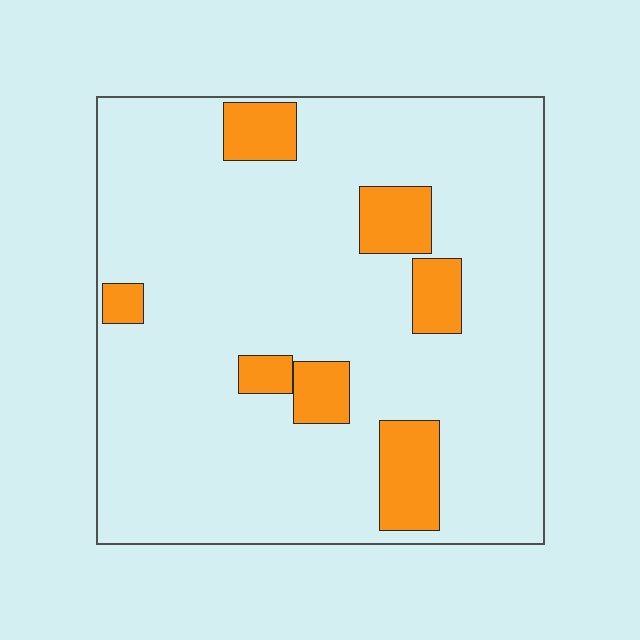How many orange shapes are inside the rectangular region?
7.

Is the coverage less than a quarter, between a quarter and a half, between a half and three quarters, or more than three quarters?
Less than a quarter.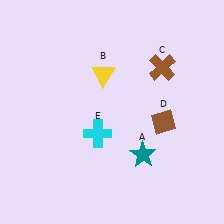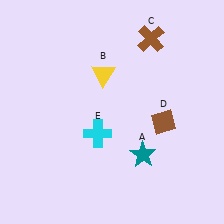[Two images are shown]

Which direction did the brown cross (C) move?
The brown cross (C) moved up.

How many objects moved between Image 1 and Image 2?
1 object moved between the two images.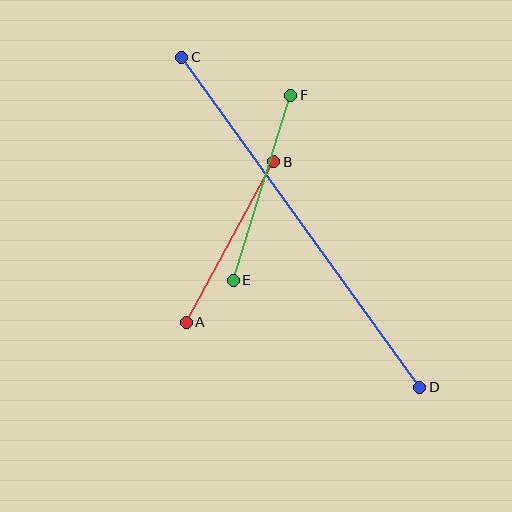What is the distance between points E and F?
The distance is approximately 194 pixels.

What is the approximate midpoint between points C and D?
The midpoint is at approximately (301, 222) pixels.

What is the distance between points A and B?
The distance is approximately 183 pixels.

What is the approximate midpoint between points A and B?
The midpoint is at approximately (230, 242) pixels.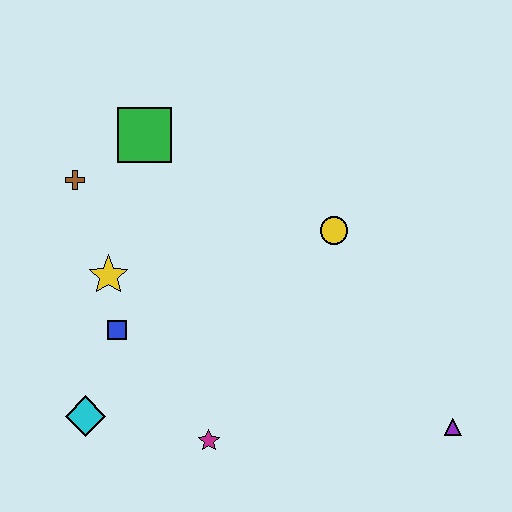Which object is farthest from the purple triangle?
The brown cross is farthest from the purple triangle.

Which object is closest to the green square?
The brown cross is closest to the green square.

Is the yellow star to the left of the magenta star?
Yes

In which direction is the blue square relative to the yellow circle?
The blue square is to the left of the yellow circle.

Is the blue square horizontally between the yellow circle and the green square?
No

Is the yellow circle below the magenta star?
No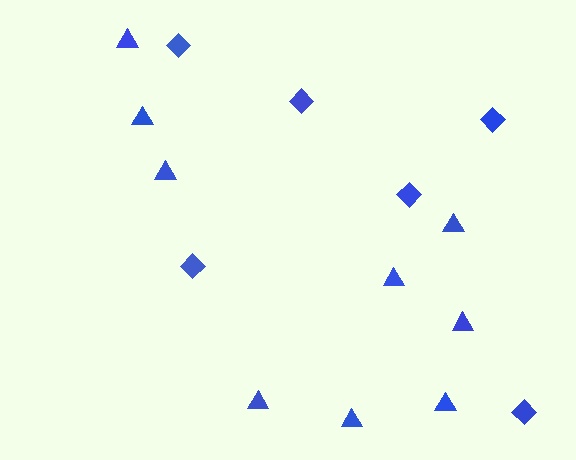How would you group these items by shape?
There are 2 groups: one group of diamonds (6) and one group of triangles (9).